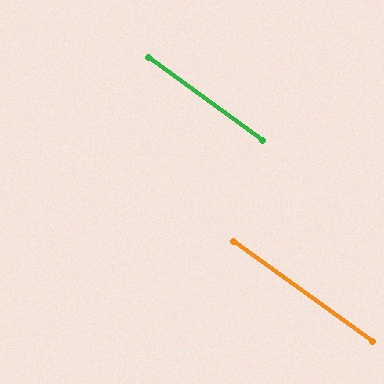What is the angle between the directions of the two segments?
Approximately 0 degrees.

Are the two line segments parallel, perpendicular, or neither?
Parallel — their directions differ by only 0.3°.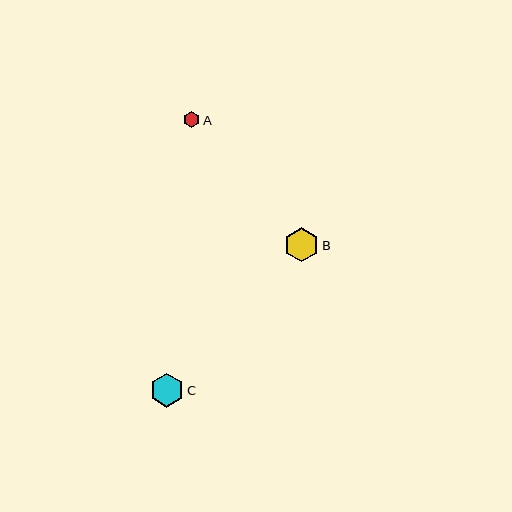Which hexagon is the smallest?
Hexagon A is the smallest with a size of approximately 16 pixels.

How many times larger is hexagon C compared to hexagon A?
Hexagon C is approximately 2.1 times the size of hexagon A.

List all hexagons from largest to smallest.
From largest to smallest: B, C, A.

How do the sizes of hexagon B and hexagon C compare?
Hexagon B and hexagon C are approximately the same size.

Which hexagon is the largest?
Hexagon B is the largest with a size of approximately 34 pixels.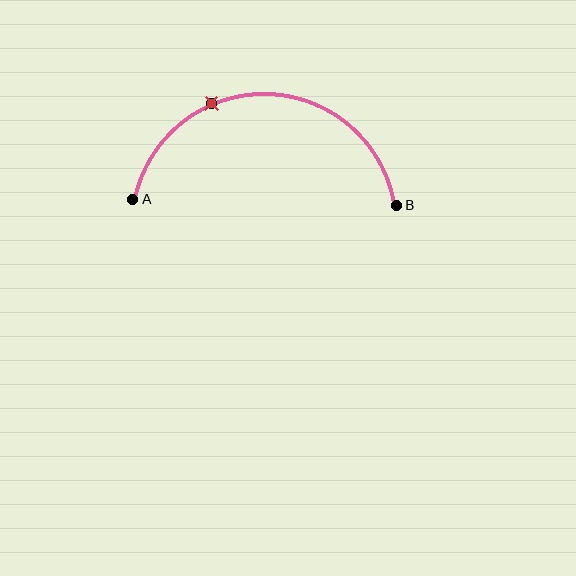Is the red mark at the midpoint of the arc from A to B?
No. The red mark lies on the arc but is closer to endpoint A. The arc midpoint would be at the point on the curve equidistant along the arc from both A and B.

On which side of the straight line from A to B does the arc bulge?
The arc bulges above the straight line connecting A and B.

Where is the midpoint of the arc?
The arc midpoint is the point on the curve farthest from the straight line joining A and B. It sits above that line.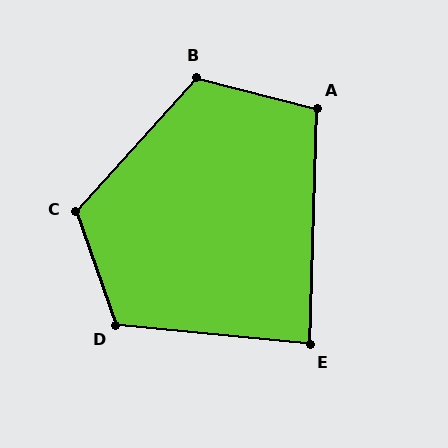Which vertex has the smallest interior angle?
E, at approximately 86 degrees.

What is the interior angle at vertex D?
Approximately 115 degrees (obtuse).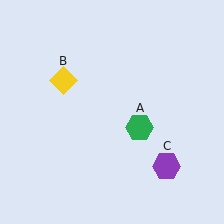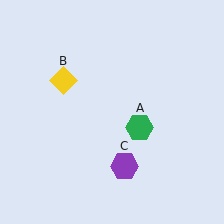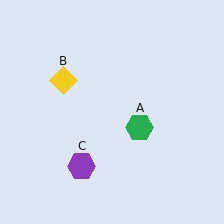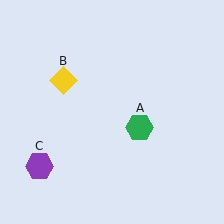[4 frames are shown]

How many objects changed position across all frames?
1 object changed position: purple hexagon (object C).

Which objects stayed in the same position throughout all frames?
Green hexagon (object A) and yellow diamond (object B) remained stationary.